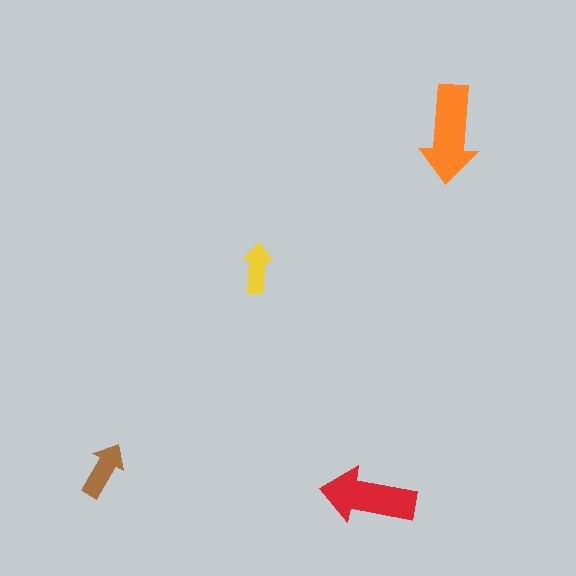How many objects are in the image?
There are 4 objects in the image.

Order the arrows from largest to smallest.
the orange one, the red one, the brown one, the yellow one.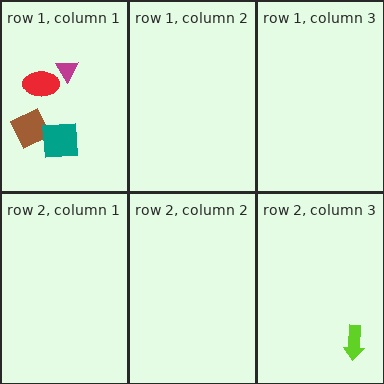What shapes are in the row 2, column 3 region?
The lime arrow.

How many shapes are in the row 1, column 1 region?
4.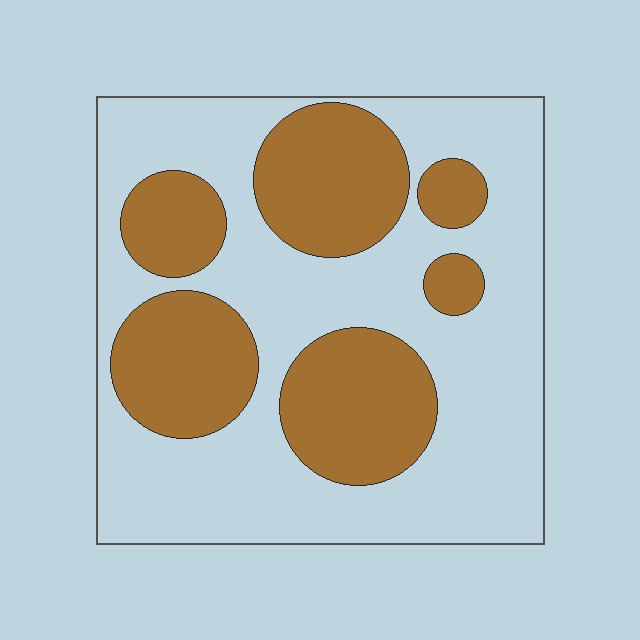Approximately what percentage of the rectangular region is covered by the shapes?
Approximately 35%.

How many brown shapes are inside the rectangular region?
6.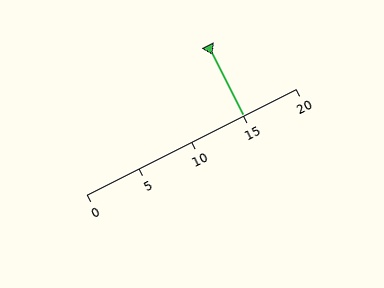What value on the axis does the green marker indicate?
The marker indicates approximately 15.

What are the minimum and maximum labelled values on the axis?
The axis runs from 0 to 20.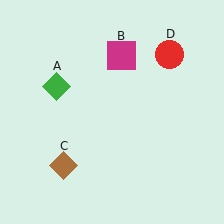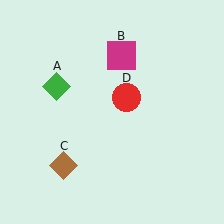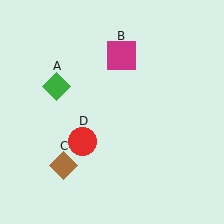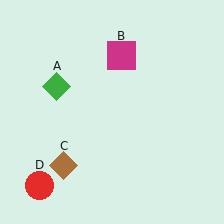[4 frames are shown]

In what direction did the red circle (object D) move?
The red circle (object D) moved down and to the left.